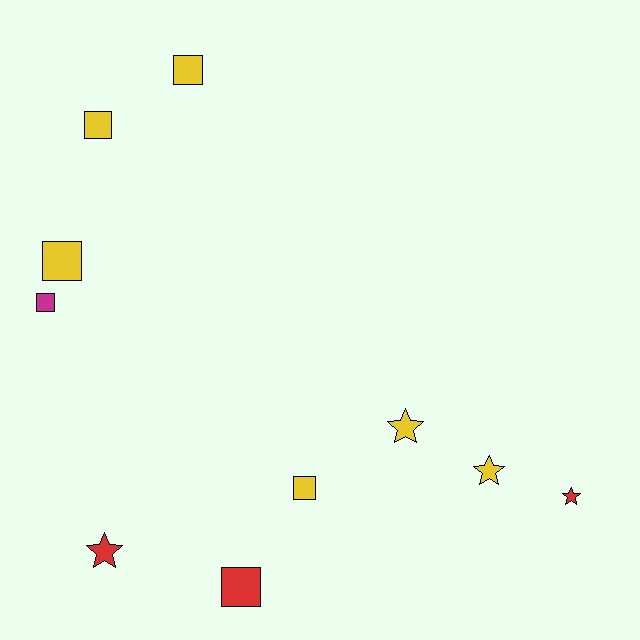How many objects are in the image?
There are 10 objects.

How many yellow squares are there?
There are 4 yellow squares.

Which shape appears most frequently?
Square, with 6 objects.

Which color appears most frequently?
Yellow, with 6 objects.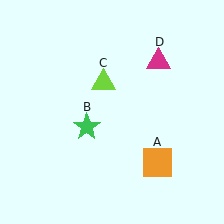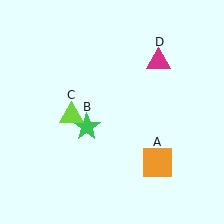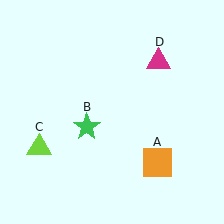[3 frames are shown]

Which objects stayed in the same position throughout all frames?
Orange square (object A) and green star (object B) and magenta triangle (object D) remained stationary.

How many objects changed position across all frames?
1 object changed position: lime triangle (object C).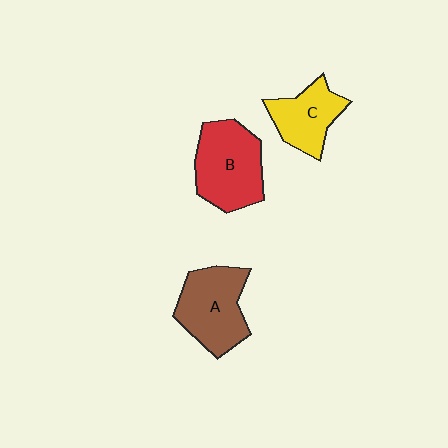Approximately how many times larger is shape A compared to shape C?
Approximately 1.3 times.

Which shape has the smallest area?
Shape C (yellow).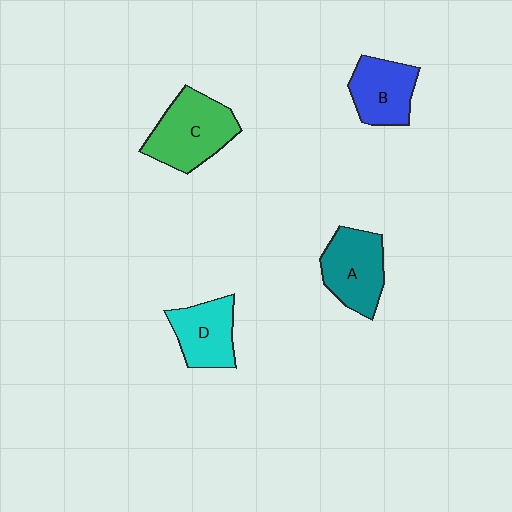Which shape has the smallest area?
Shape D (cyan).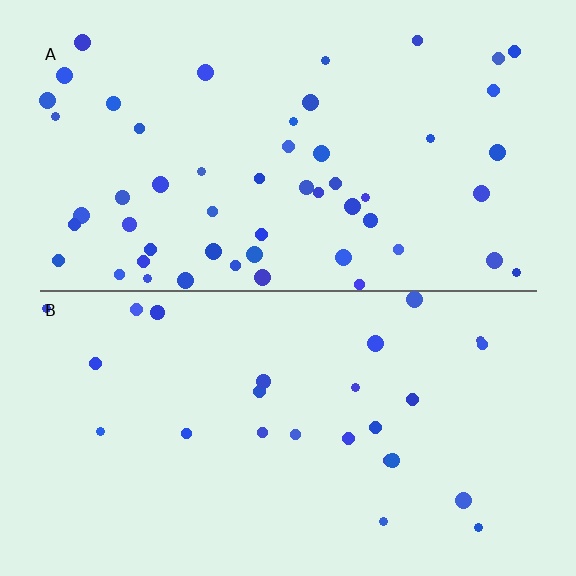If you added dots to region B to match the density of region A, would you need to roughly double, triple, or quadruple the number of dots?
Approximately double.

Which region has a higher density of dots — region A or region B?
A (the top).